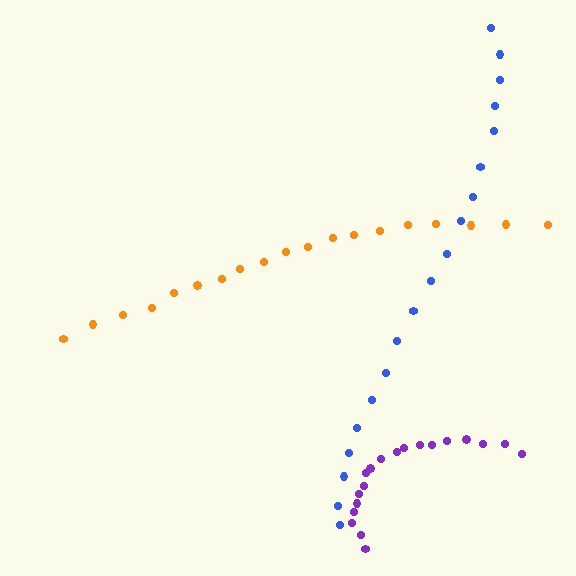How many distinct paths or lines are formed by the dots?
There are 3 distinct paths.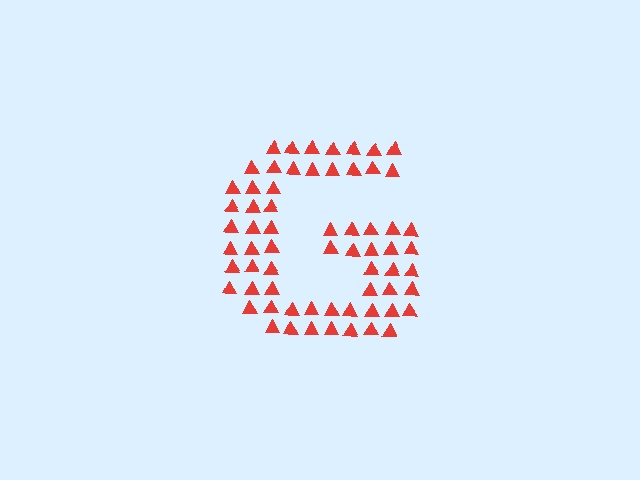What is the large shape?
The large shape is the letter G.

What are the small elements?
The small elements are triangles.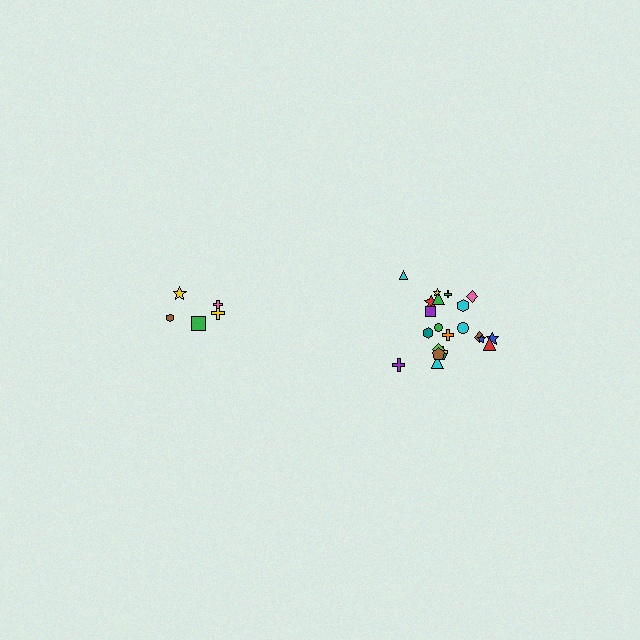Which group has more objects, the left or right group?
The right group.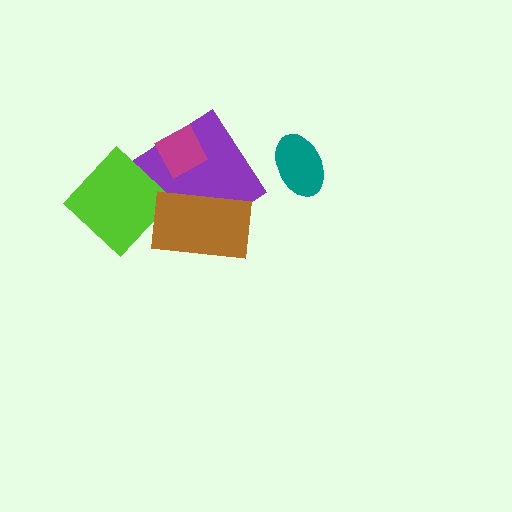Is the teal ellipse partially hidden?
No, no other shape covers it.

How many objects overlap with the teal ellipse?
0 objects overlap with the teal ellipse.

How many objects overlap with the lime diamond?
0 objects overlap with the lime diamond.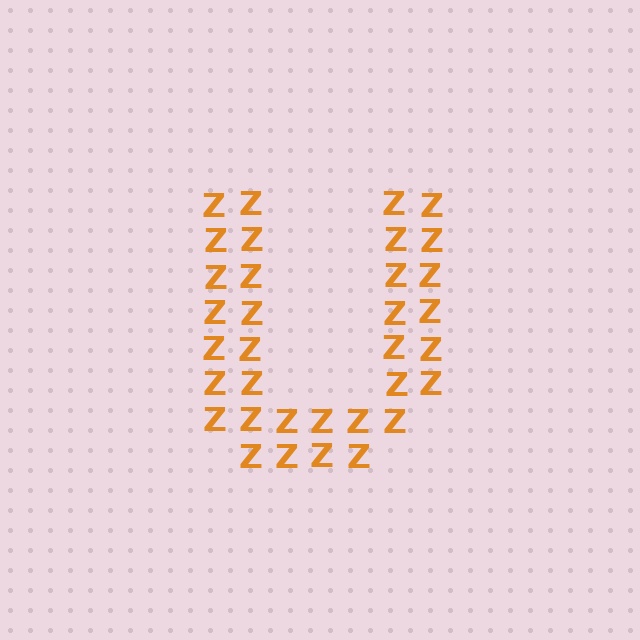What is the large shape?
The large shape is the letter U.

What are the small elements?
The small elements are letter Z's.